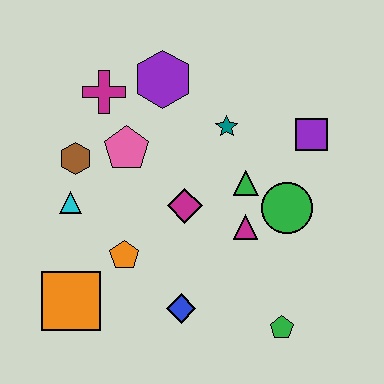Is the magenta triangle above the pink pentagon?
No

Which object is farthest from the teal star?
The orange square is farthest from the teal star.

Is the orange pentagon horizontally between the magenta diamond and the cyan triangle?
Yes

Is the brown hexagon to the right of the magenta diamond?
No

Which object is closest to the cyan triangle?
The brown hexagon is closest to the cyan triangle.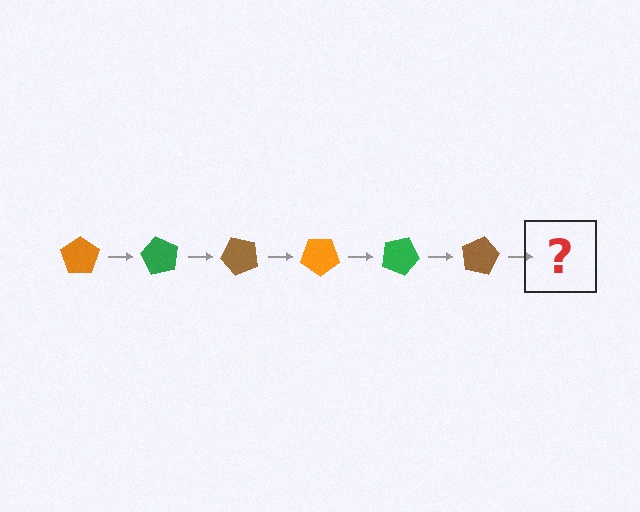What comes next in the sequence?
The next element should be an orange pentagon, rotated 360 degrees from the start.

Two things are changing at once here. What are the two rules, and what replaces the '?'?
The two rules are that it rotates 60 degrees each step and the color cycles through orange, green, and brown. The '?' should be an orange pentagon, rotated 360 degrees from the start.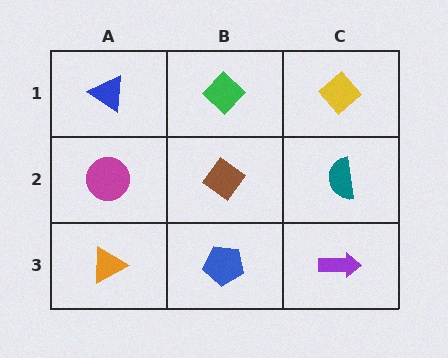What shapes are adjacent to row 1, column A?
A magenta circle (row 2, column A), a green diamond (row 1, column B).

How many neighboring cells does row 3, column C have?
2.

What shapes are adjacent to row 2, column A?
A blue triangle (row 1, column A), an orange triangle (row 3, column A), a brown diamond (row 2, column B).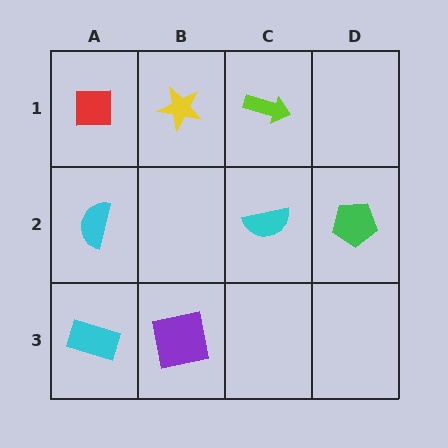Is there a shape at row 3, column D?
No, that cell is empty.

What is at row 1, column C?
A lime arrow.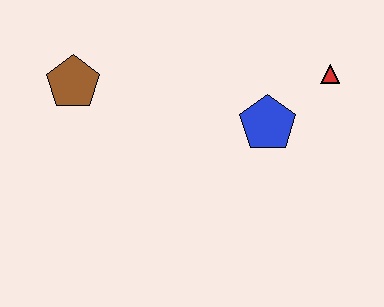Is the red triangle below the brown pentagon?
No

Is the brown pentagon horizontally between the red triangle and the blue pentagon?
No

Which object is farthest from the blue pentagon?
The brown pentagon is farthest from the blue pentagon.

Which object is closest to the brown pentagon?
The blue pentagon is closest to the brown pentagon.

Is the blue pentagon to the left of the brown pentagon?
No